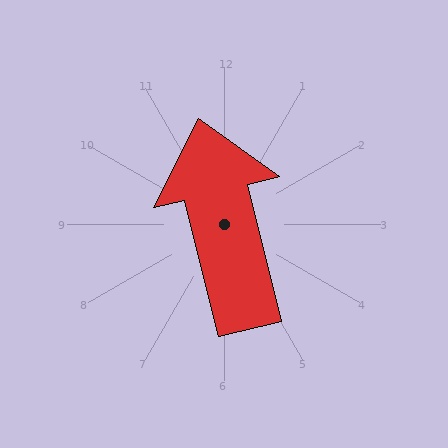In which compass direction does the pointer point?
North.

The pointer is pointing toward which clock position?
Roughly 12 o'clock.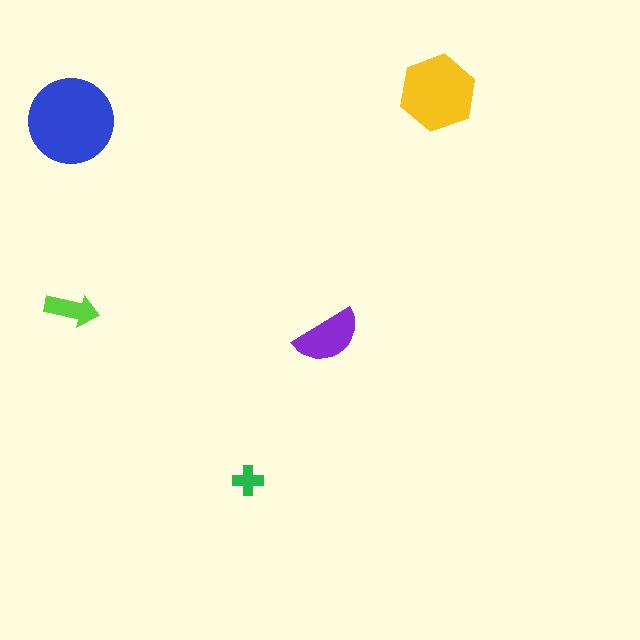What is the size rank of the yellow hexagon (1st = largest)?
2nd.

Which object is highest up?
The yellow hexagon is topmost.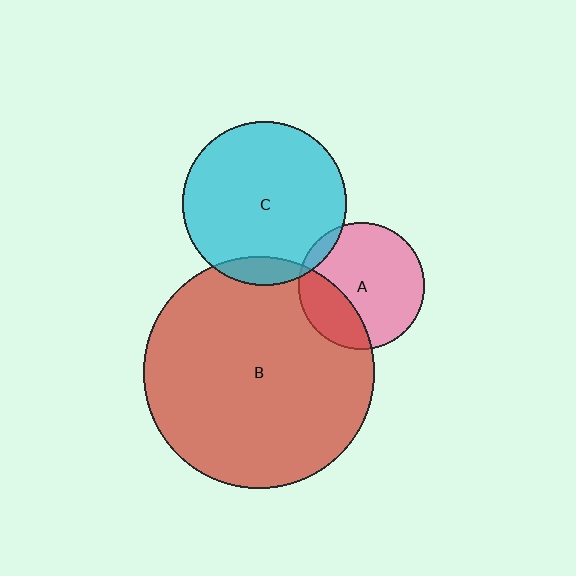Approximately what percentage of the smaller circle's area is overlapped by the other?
Approximately 10%.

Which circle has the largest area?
Circle B (red).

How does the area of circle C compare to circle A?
Approximately 1.7 times.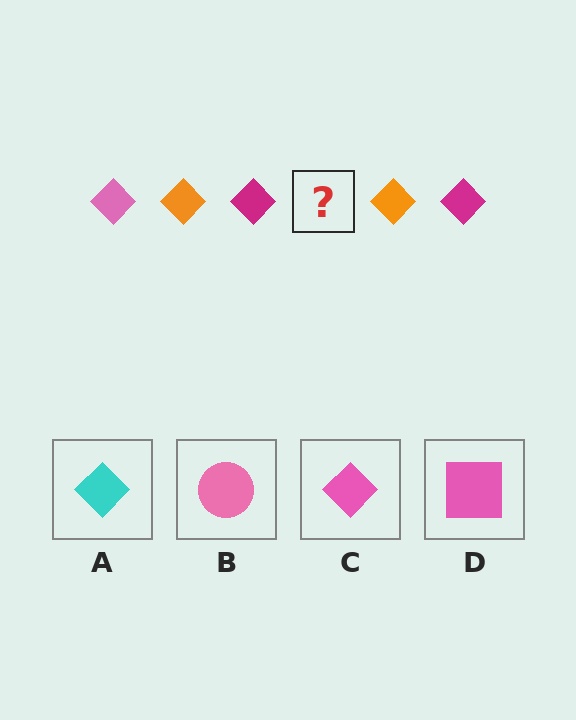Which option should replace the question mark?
Option C.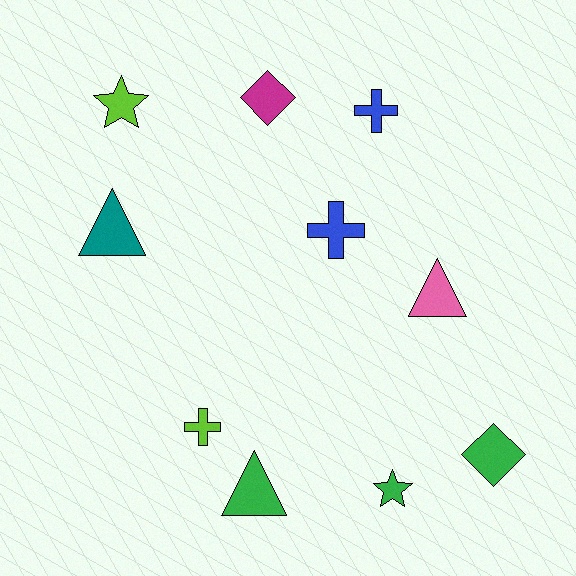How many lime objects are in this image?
There are 2 lime objects.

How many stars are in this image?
There are 2 stars.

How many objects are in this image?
There are 10 objects.